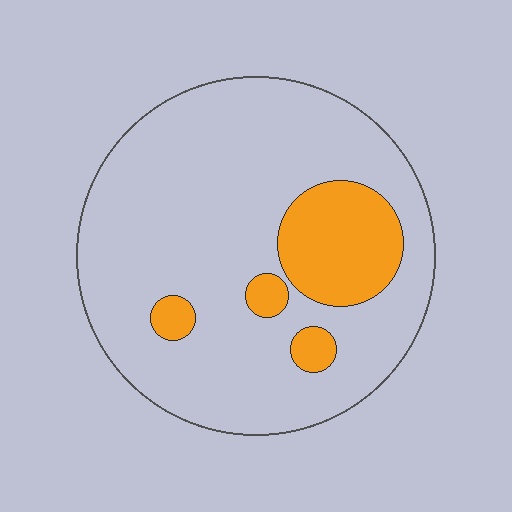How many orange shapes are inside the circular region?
4.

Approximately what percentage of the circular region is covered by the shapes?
Approximately 15%.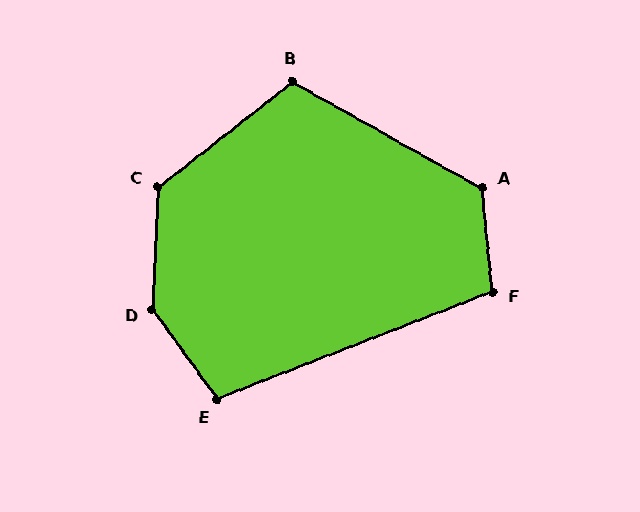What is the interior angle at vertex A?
Approximately 125 degrees (obtuse).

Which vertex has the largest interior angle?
D, at approximately 141 degrees.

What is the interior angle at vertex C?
Approximately 131 degrees (obtuse).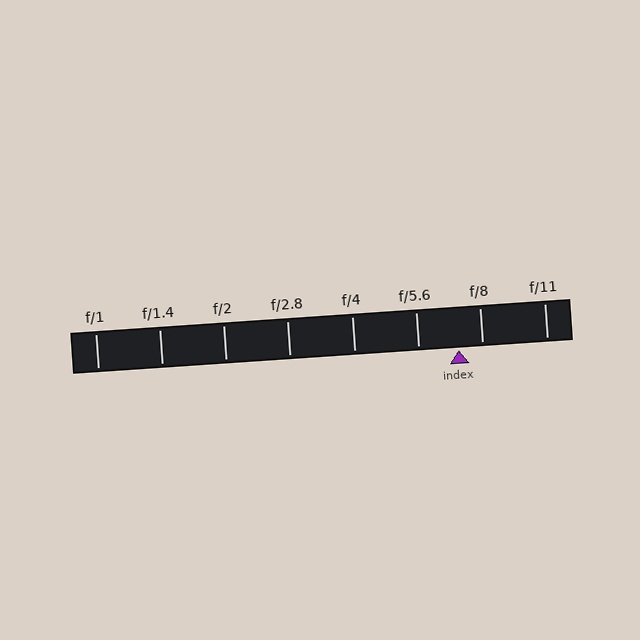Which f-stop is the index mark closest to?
The index mark is closest to f/8.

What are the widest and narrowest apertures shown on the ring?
The widest aperture shown is f/1 and the narrowest is f/11.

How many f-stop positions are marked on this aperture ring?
There are 8 f-stop positions marked.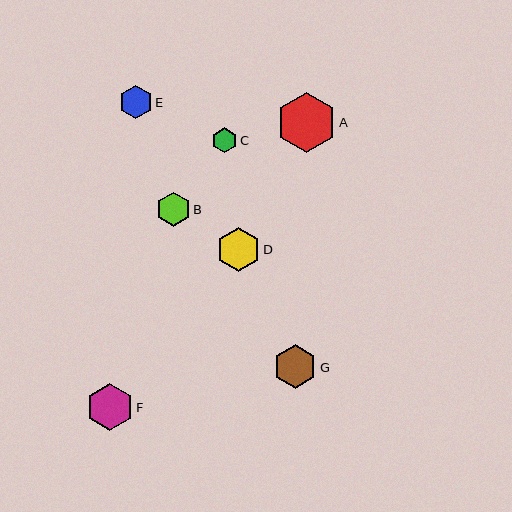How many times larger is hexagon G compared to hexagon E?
Hexagon G is approximately 1.3 times the size of hexagon E.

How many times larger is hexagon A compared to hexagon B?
Hexagon A is approximately 1.8 times the size of hexagon B.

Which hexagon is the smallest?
Hexagon C is the smallest with a size of approximately 25 pixels.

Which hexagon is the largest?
Hexagon A is the largest with a size of approximately 60 pixels.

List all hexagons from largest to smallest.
From largest to smallest: A, F, D, G, B, E, C.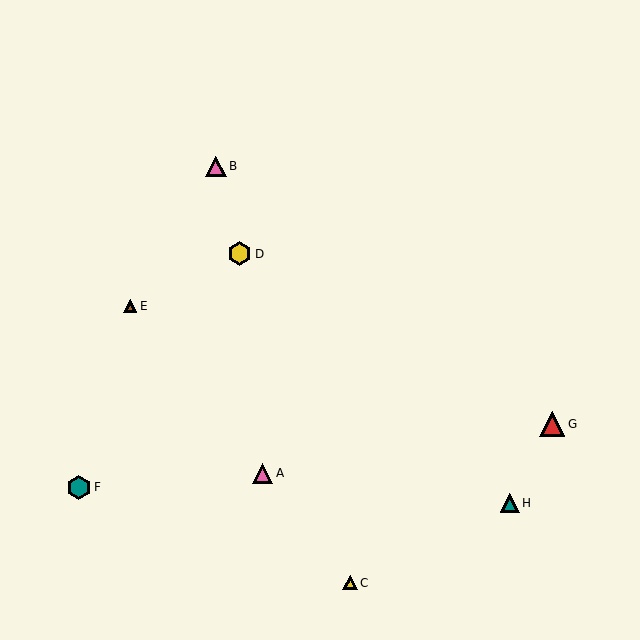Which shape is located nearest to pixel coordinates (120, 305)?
The brown triangle (labeled E) at (130, 306) is nearest to that location.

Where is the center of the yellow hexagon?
The center of the yellow hexagon is at (240, 254).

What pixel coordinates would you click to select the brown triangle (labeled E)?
Click at (130, 306) to select the brown triangle E.